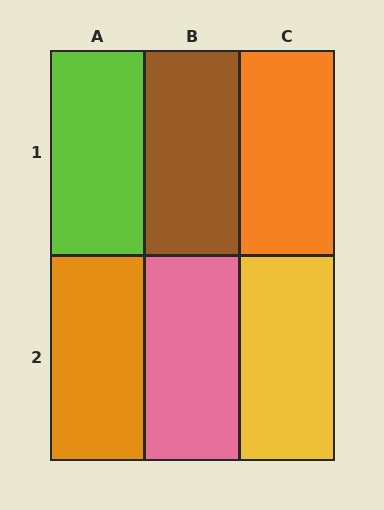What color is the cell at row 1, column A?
Lime.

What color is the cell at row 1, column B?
Brown.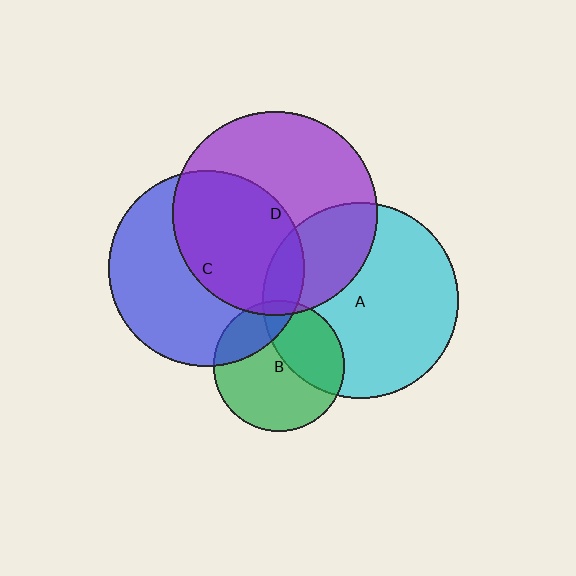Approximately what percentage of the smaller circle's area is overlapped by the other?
Approximately 10%.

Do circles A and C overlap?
Yes.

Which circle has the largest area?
Circle D (purple).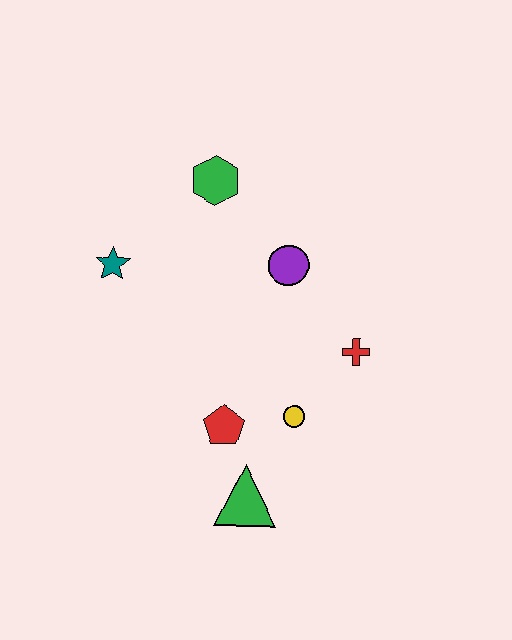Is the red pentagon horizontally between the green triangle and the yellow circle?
No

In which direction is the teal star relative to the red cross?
The teal star is to the left of the red cross.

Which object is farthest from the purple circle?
The green triangle is farthest from the purple circle.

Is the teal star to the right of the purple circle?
No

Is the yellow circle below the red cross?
Yes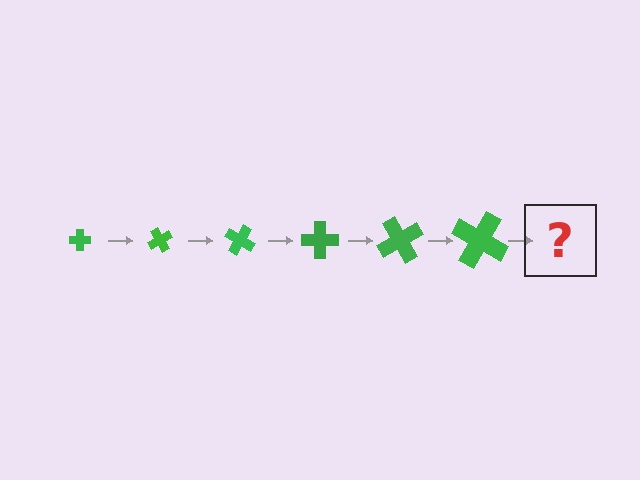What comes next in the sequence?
The next element should be a cross, larger than the previous one and rotated 360 degrees from the start.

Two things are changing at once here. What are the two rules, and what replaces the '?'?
The two rules are that the cross grows larger each step and it rotates 60 degrees each step. The '?' should be a cross, larger than the previous one and rotated 360 degrees from the start.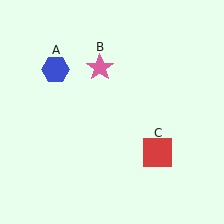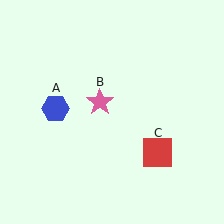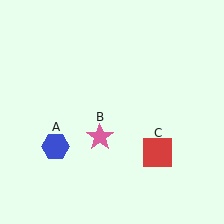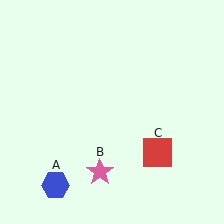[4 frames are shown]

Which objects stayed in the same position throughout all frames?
Red square (object C) remained stationary.